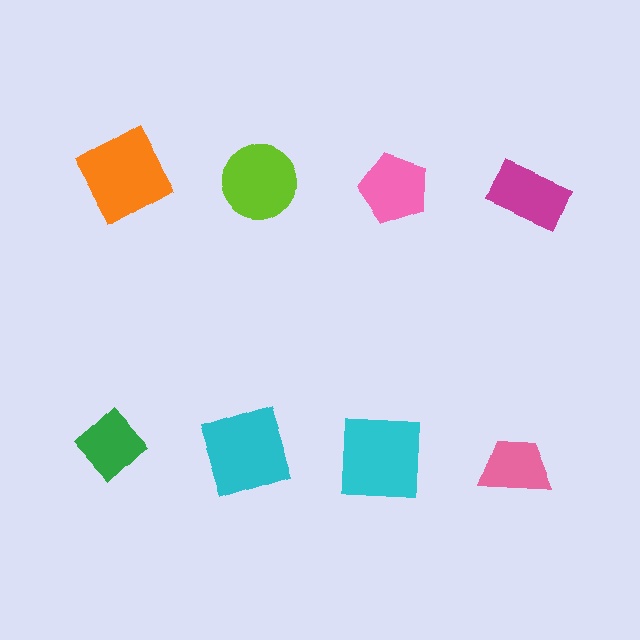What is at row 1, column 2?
A lime circle.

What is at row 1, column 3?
A pink pentagon.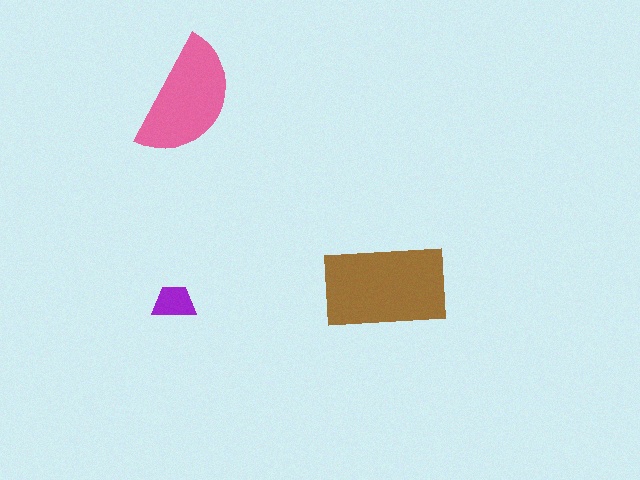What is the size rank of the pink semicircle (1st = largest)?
2nd.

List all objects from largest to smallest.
The brown rectangle, the pink semicircle, the purple trapezoid.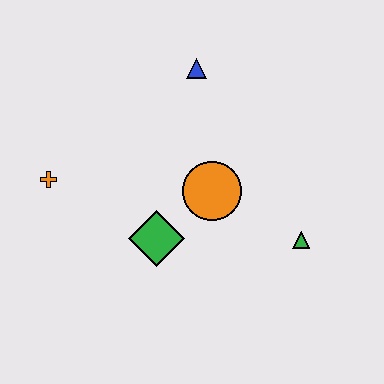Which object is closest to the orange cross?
The green diamond is closest to the orange cross.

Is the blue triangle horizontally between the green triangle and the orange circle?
No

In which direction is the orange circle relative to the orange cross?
The orange circle is to the right of the orange cross.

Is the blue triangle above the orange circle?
Yes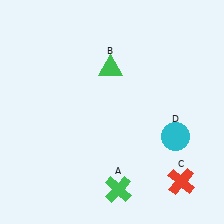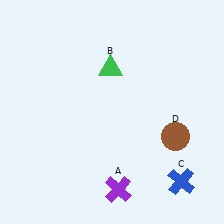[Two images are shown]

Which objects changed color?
A changed from green to purple. C changed from red to blue. D changed from cyan to brown.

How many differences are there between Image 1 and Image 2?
There are 3 differences between the two images.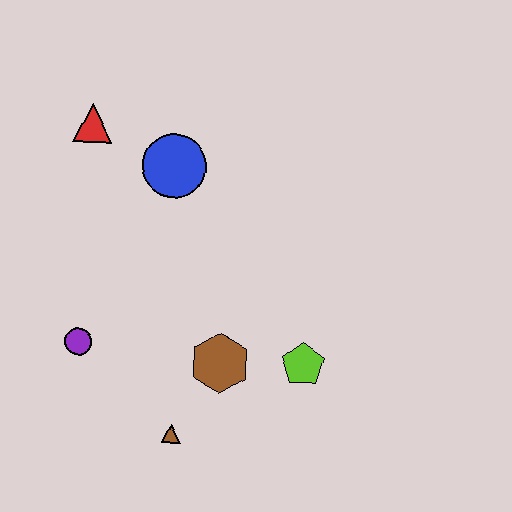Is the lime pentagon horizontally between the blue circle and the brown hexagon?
No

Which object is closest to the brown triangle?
The brown hexagon is closest to the brown triangle.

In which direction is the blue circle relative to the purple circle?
The blue circle is above the purple circle.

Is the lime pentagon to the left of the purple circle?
No